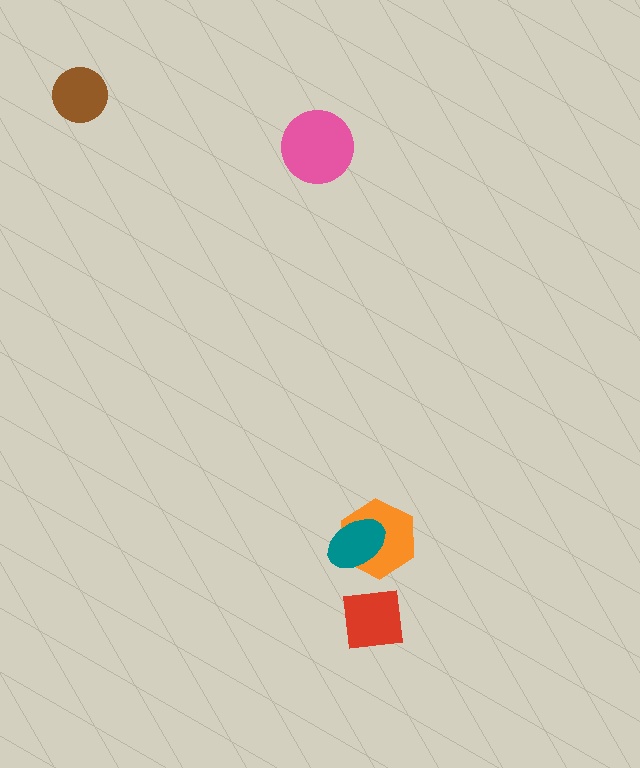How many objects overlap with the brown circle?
0 objects overlap with the brown circle.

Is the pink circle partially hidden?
No, no other shape covers it.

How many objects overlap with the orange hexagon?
1 object overlaps with the orange hexagon.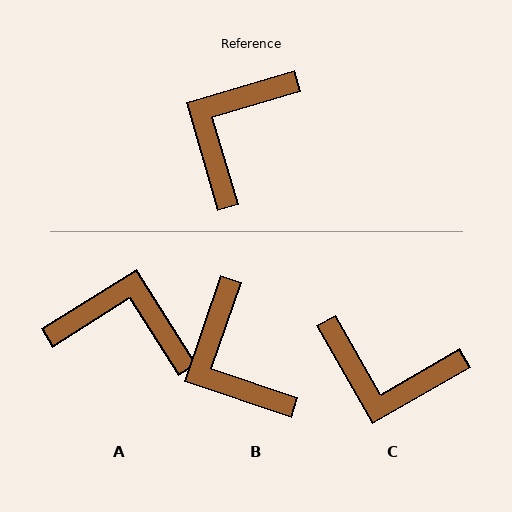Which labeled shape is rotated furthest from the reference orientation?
C, about 103 degrees away.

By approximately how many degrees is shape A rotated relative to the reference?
Approximately 74 degrees clockwise.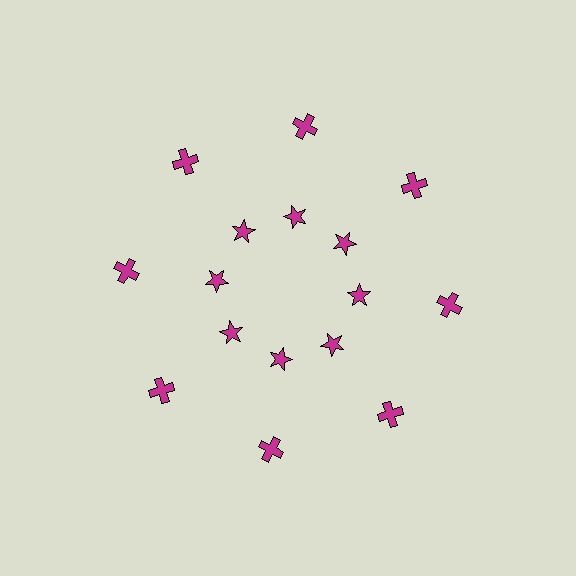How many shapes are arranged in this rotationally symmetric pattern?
There are 16 shapes, arranged in 8 groups of 2.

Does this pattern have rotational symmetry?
Yes, this pattern has 8-fold rotational symmetry. It looks the same after rotating 45 degrees around the center.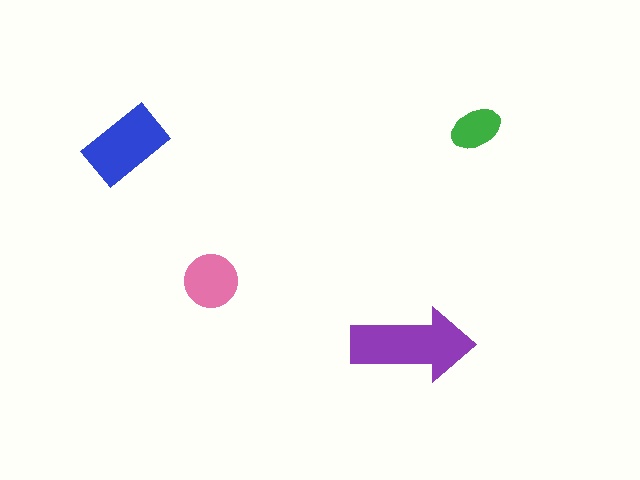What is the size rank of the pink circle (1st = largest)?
3rd.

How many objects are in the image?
There are 4 objects in the image.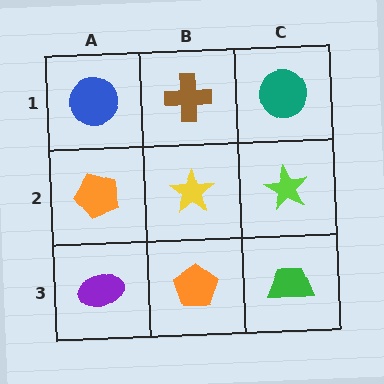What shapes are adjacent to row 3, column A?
An orange pentagon (row 2, column A), an orange pentagon (row 3, column B).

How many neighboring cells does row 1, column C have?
2.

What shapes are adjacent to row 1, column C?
A lime star (row 2, column C), a brown cross (row 1, column B).